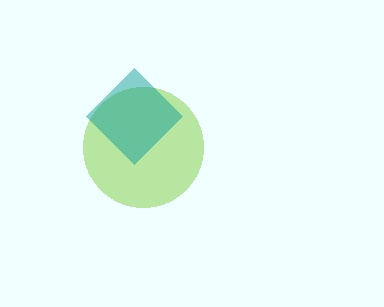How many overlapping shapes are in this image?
There are 2 overlapping shapes in the image.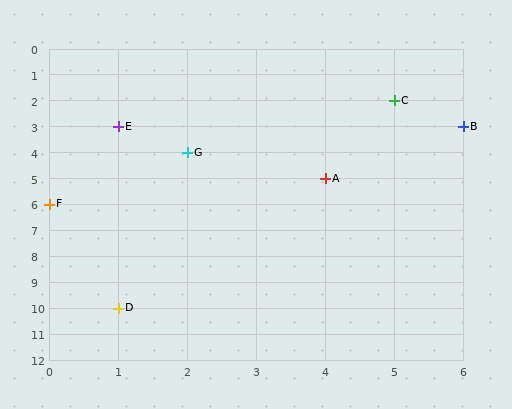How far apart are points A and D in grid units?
Points A and D are 3 columns and 5 rows apart (about 5.8 grid units diagonally).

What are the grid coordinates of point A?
Point A is at grid coordinates (4, 5).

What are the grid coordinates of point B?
Point B is at grid coordinates (6, 3).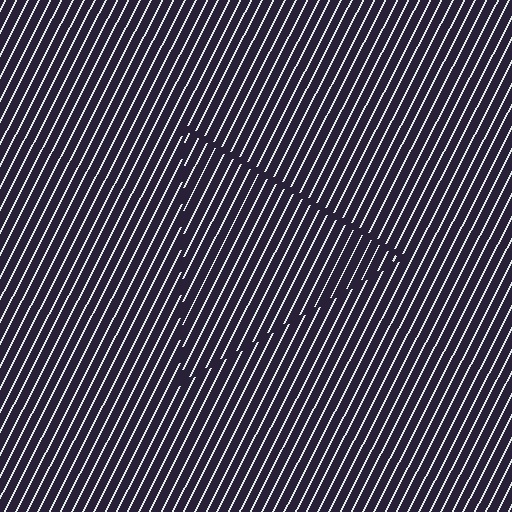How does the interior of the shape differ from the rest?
The interior of the shape contains the same grating, shifted by half a period — the contour is defined by the phase discontinuity where line-ends from the inner and outer gratings abut.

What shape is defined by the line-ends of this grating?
An illusory triangle. The interior of the shape contains the same grating, shifted by half a period — the contour is defined by the phase discontinuity where line-ends from the inner and outer gratings abut.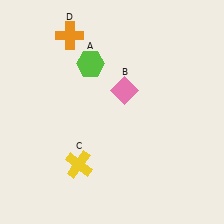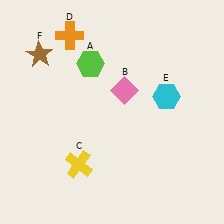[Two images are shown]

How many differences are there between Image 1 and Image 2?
There are 2 differences between the two images.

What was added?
A cyan hexagon (E), a brown star (F) were added in Image 2.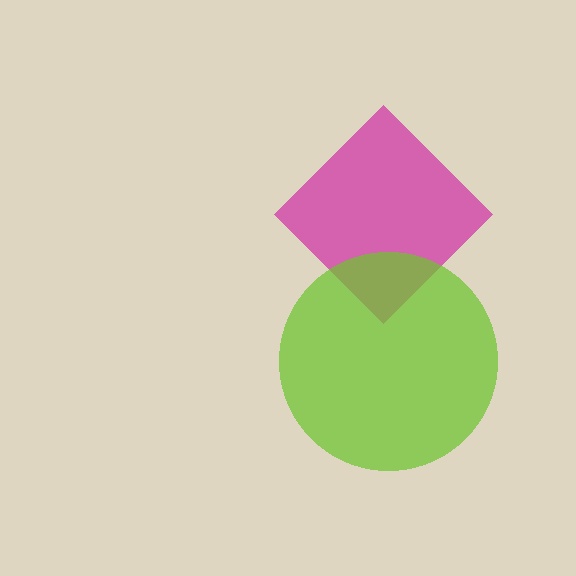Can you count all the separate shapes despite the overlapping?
Yes, there are 2 separate shapes.